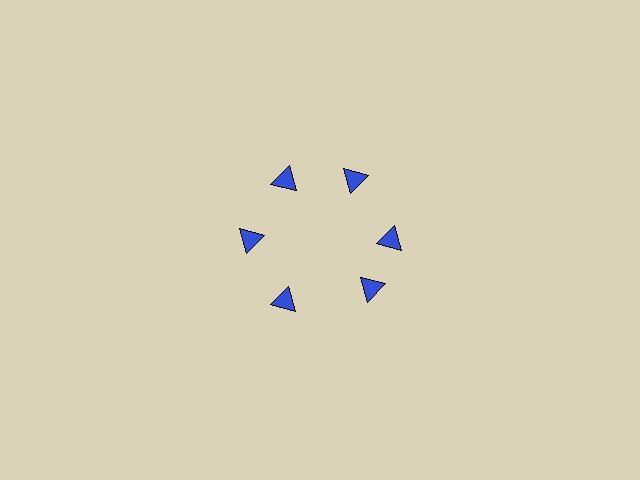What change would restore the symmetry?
The symmetry would be restored by rotating it back into even spacing with its neighbors so that all 6 triangles sit at equal angles and equal distance from the center.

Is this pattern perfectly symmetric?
No. The 6 blue triangles are arranged in a ring, but one element near the 5 o'clock position is rotated out of alignment along the ring, breaking the 6-fold rotational symmetry.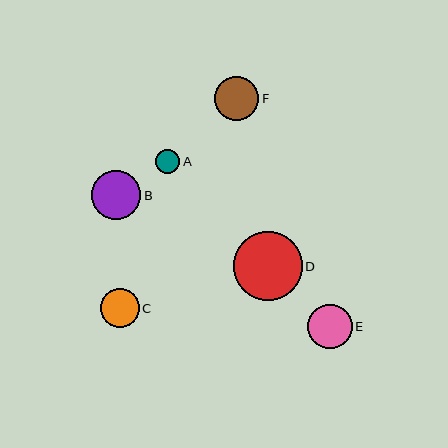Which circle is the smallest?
Circle A is the smallest with a size of approximately 24 pixels.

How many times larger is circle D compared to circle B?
Circle D is approximately 1.4 times the size of circle B.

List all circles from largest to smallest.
From largest to smallest: D, B, E, F, C, A.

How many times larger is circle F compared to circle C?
Circle F is approximately 1.1 times the size of circle C.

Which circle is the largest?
Circle D is the largest with a size of approximately 69 pixels.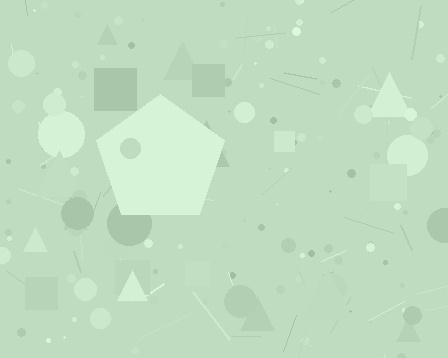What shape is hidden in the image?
A pentagon is hidden in the image.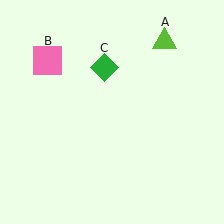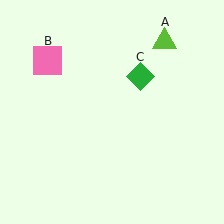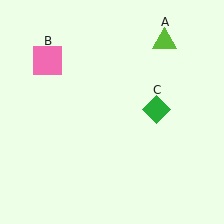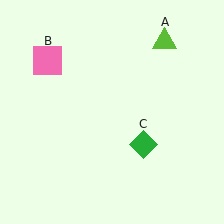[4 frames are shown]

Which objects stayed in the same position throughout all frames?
Lime triangle (object A) and pink square (object B) remained stationary.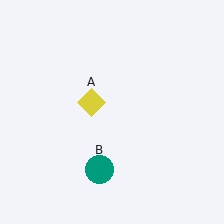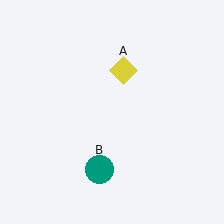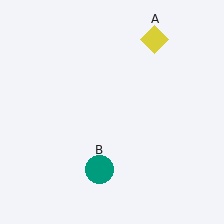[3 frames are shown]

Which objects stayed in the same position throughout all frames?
Teal circle (object B) remained stationary.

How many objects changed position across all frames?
1 object changed position: yellow diamond (object A).